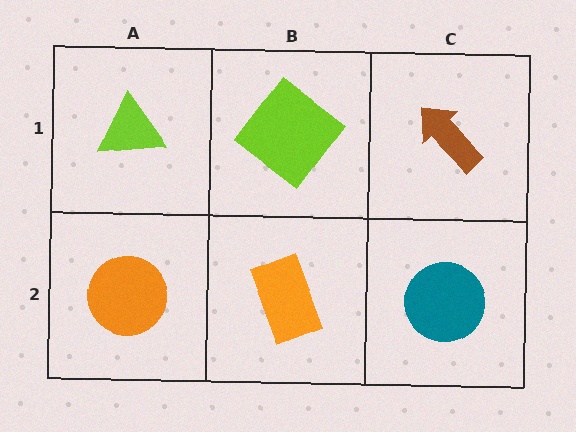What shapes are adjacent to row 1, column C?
A teal circle (row 2, column C), a lime diamond (row 1, column B).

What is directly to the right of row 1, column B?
A brown arrow.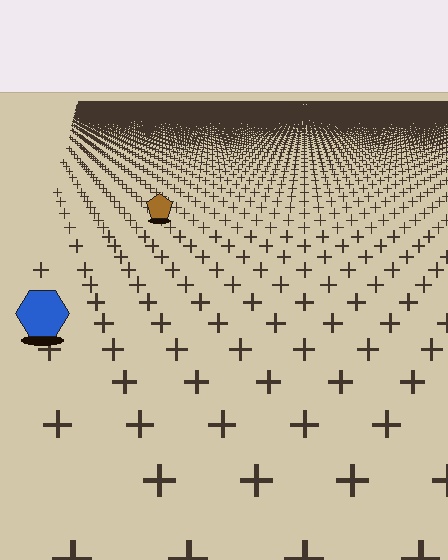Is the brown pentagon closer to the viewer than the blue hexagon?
No. The blue hexagon is closer — you can tell from the texture gradient: the ground texture is coarser near it.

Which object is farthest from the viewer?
The brown pentagon is farthest from the viewer. It appears smaller and the ground texture around it is denser.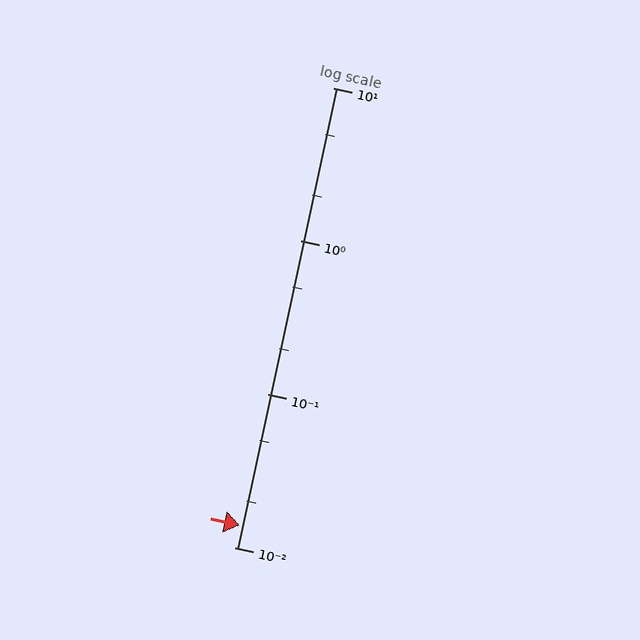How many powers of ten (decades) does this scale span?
The scale spans 3 decades, from 0.01 to 10.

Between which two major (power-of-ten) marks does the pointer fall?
The pointer is between 0.01 and 0.1.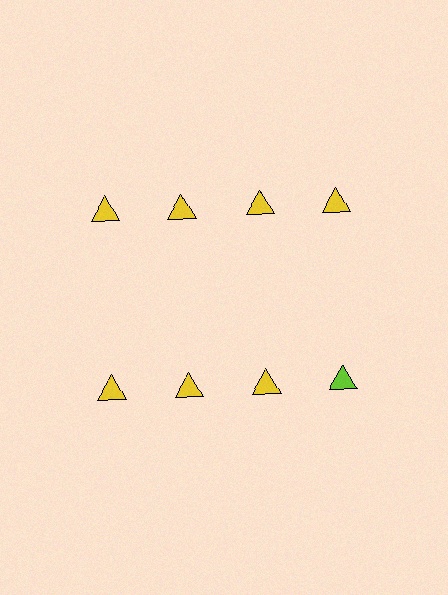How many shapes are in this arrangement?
There are 8 shapes arranged in a grid pattern.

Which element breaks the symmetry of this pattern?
The lime triangle in the second row, second from right column breaks the symmetry. All other shapes are yellow triangles.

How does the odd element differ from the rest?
It has a different color: lime instead of yellow.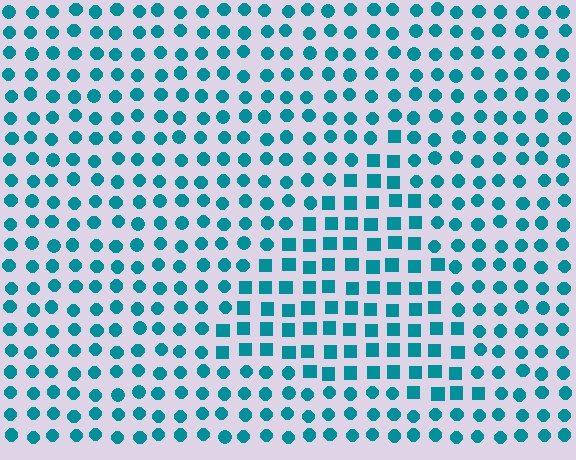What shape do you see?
I see a triangle.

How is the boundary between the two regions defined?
The boundary is defined by a change in element shape: squares inside vs. circles outside. All elements share the same color and spacing.